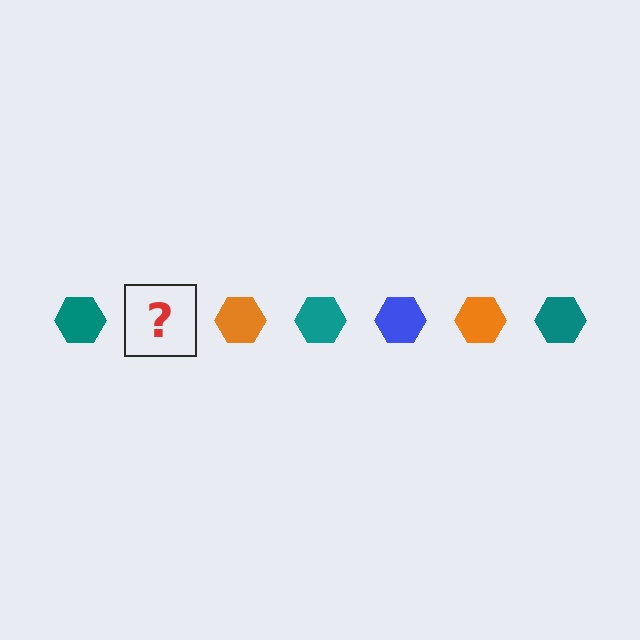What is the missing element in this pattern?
The missing element is a blue hexagon.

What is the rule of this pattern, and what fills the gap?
The rule is that the pattern cycles through teal, blue, orange hexagons. The gap should be filled with a blue hexagon.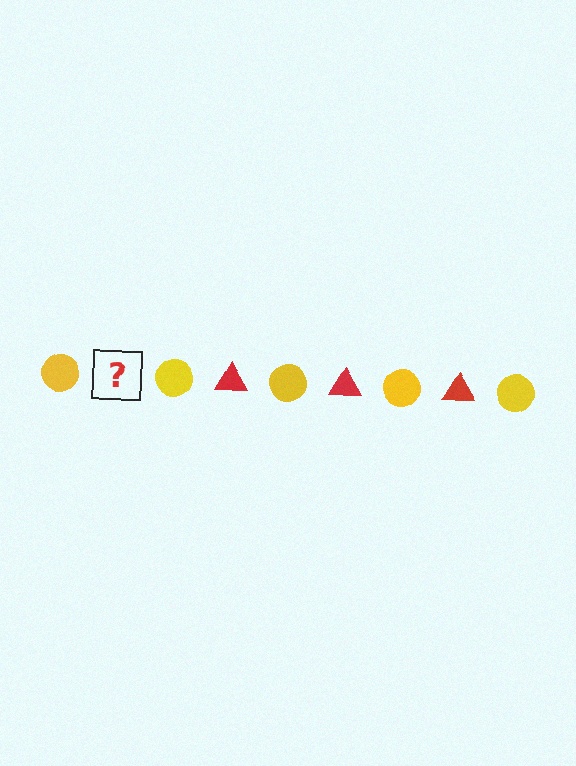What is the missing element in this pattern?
The missing element is a red triangle.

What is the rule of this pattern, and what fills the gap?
The rule is that the pattern alternates between yellow circle and red triangle. The gap should be filled with a red triangle.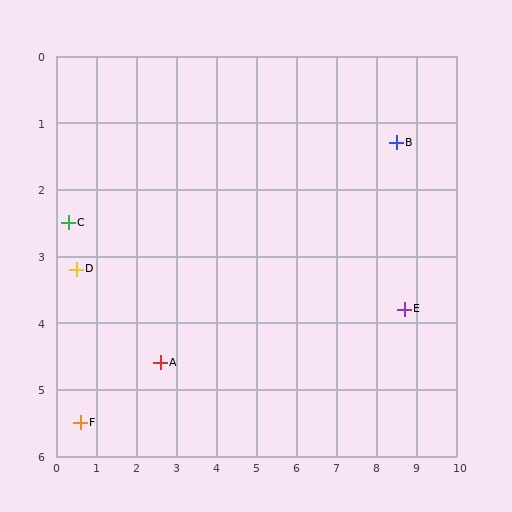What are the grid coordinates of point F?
Point F is at approximately (0.6, 5.5).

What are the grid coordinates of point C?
Point C is at approximately (0.3, 2.5).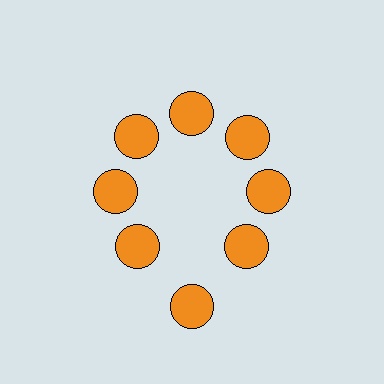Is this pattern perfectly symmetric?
No. The 8 orange circles are arranged in a ring, but one element near the 6 o'clock position is pushed outward from the center, breaking the 8-fold rotational symmetry.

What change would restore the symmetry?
The symmetry would be restored by moving it inward, back onto the ring so that all 8 circles sit at equal angles and equal distance from the center.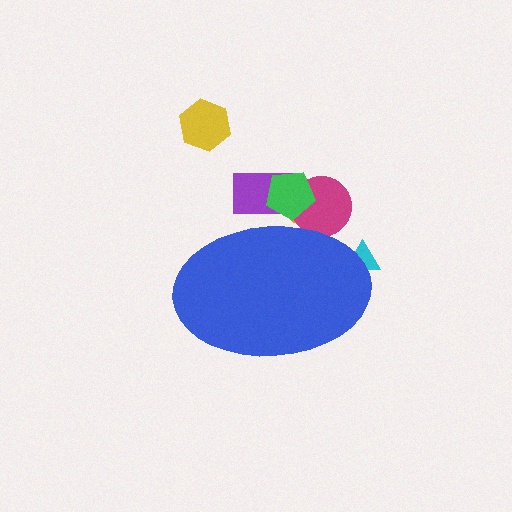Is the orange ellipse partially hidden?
Yes, the orange ellipse is partially hidden behind the blue ellipse.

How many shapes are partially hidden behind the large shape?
5 shapes are partially hidden.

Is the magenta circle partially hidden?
Yes, the magenta circle is partially hidden behind the blue ellipse.